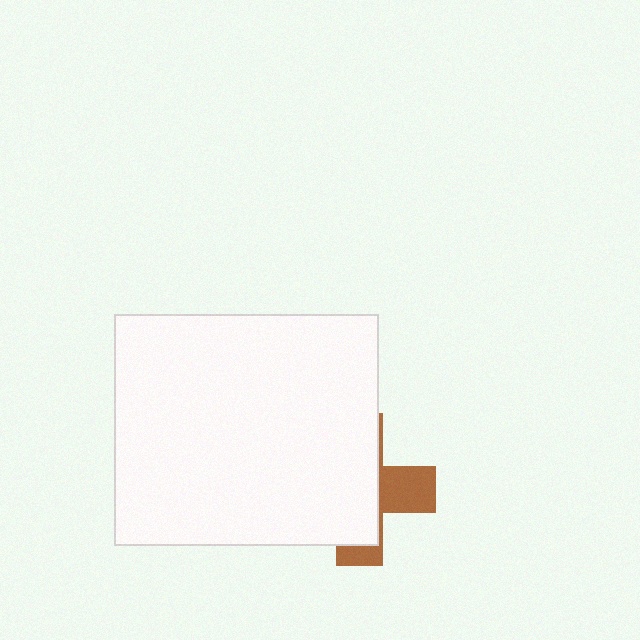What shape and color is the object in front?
The object in front is a white rectangle.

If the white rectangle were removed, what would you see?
You would see the complete brown cross.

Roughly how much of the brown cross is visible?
A small part of it is visible (roughly 32%).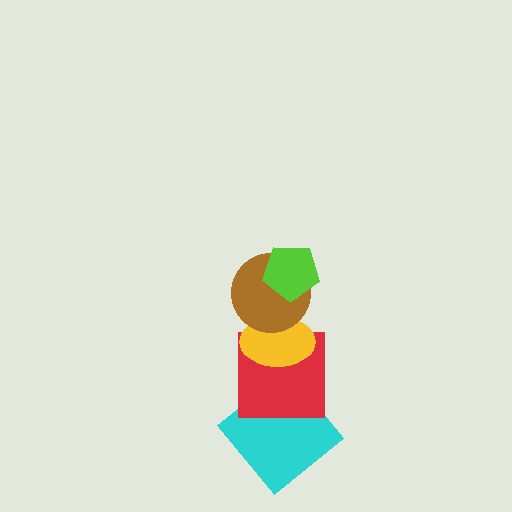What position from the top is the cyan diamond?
The cyan diamond is 5th from the top.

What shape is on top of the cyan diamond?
The red square is on top of the cyan diamond.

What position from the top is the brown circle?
The brown circle is 2nd from the top.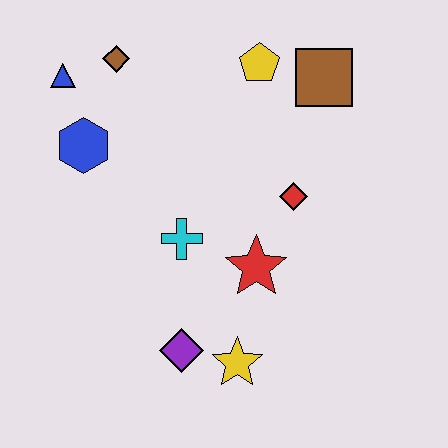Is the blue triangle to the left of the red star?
Yes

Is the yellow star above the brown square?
No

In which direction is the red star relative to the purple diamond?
The red star is above the purple diamond.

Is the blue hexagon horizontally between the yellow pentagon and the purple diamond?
No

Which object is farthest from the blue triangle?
The yellow star is farthest from the blue triangle.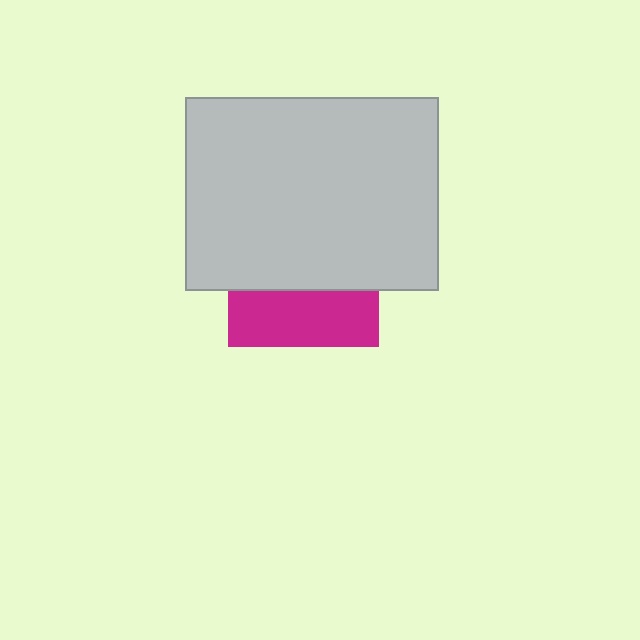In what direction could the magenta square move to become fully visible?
The magenta square could move down. That would shift it out from behind the light gray rectangle entirely.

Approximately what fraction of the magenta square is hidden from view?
Roughly 63% of the magenta square is hidden behind the light gray rectangle.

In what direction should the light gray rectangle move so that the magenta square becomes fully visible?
The light gray rectangle should move up. That is the shortest direction to clear the overlap and leave the magenta square fully visible.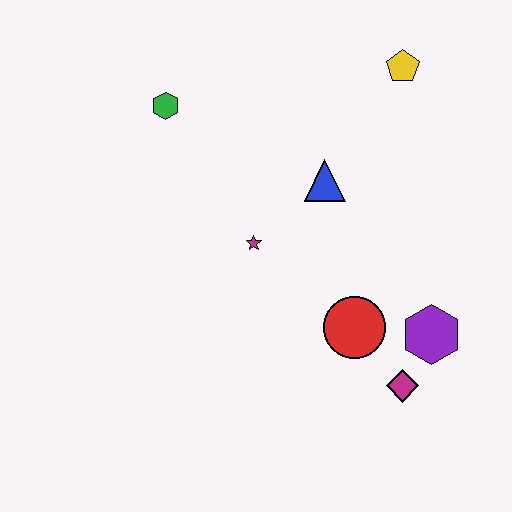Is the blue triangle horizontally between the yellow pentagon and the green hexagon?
Yes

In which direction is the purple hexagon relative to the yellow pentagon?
The purple hexagon is below the yellow pentagon.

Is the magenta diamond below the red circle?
Yes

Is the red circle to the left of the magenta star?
No